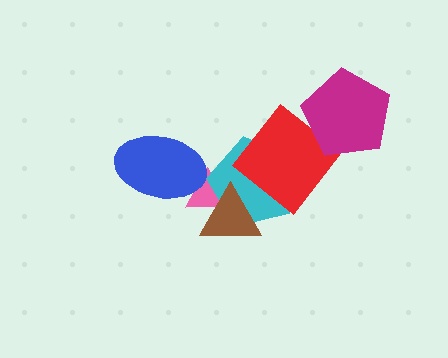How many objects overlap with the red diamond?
2 objects overlap with the red diamond.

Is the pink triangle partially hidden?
Yes, it is partially covered by another shape.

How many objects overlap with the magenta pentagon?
1 object overlaps with the magenta pentagon.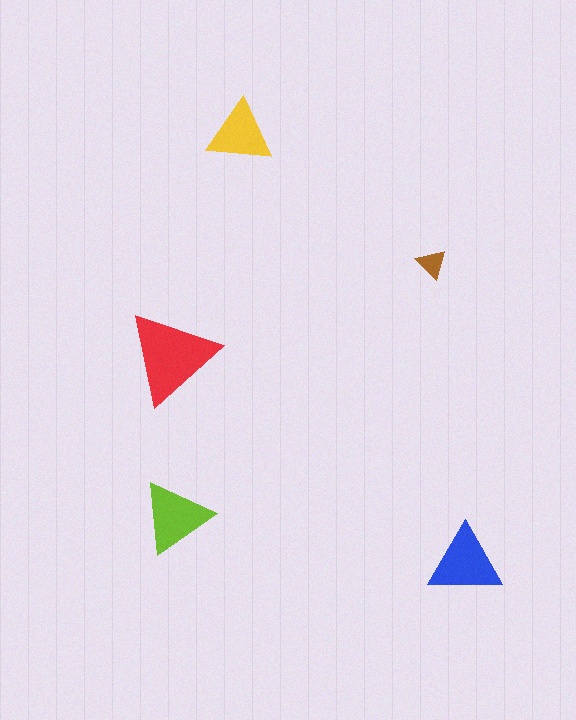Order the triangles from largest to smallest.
the red one, the blue one, the lime one, the yellow one, the brown one.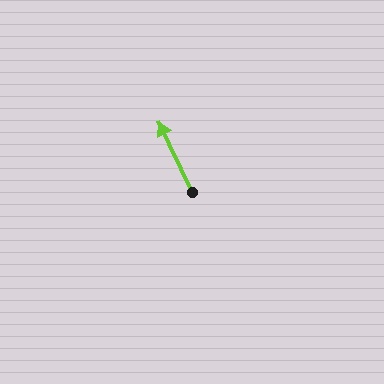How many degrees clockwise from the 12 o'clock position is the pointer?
Approximately 334 degrees.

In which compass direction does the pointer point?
Northwest.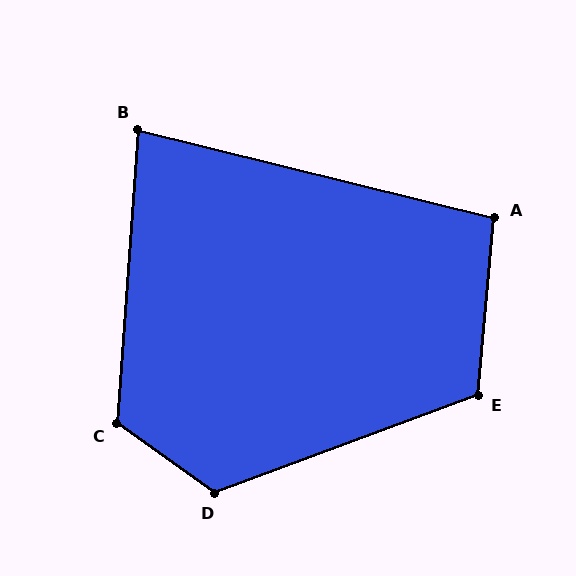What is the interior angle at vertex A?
Approximately 99 degrees (obtuse).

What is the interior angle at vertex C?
Approximately 122 degrees (obtuse).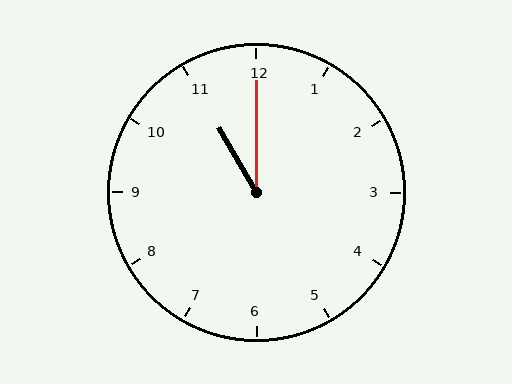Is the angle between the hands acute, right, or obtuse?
It is acute.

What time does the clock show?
11:00.